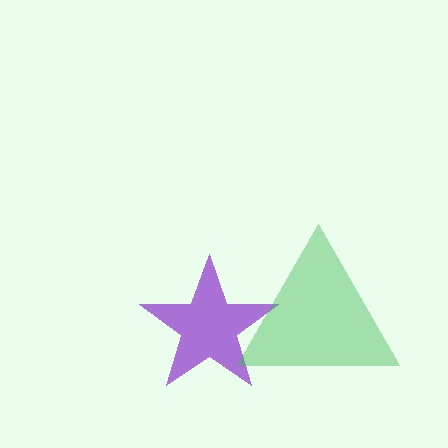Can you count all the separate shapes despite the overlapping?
Yes, there are 2 separate shapes.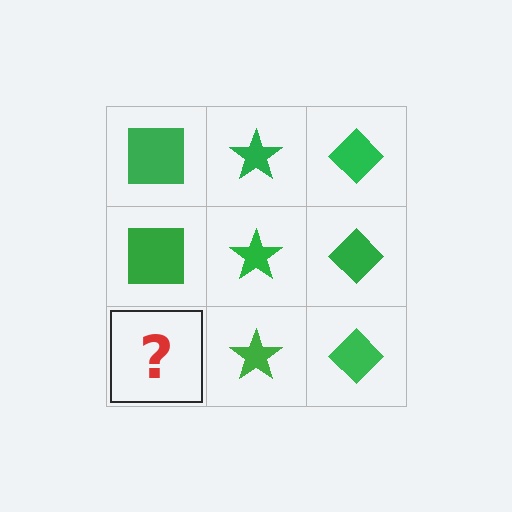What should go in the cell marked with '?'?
The missing cell should contain a green square.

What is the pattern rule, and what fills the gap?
The rule is that each column has a consistent shape. The gap should be filled with a green square.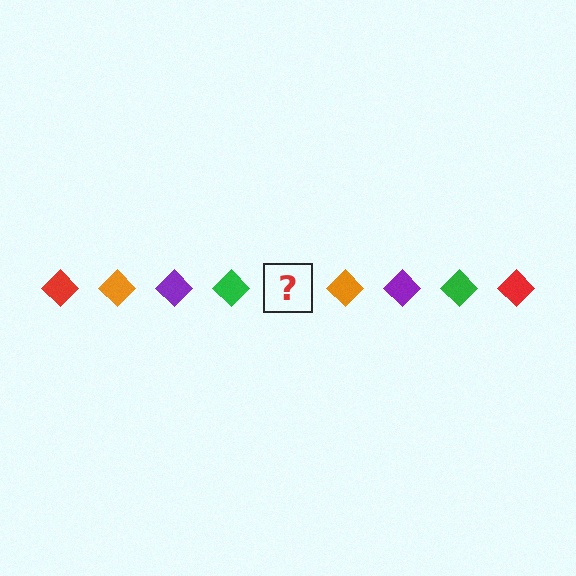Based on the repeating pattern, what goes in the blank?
The blank should be a red diamond.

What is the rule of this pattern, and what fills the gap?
The rule is that the pattern cycles through red, orange, purple, green diamonds. The gap should be filled with a red diamond.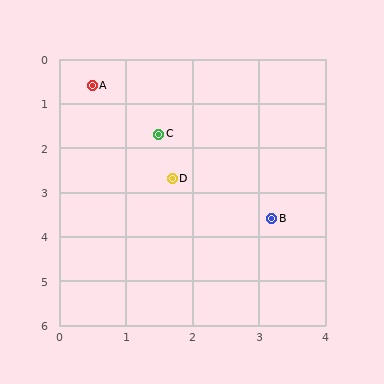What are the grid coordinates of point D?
Point D is at approximately (1.7, 2.7).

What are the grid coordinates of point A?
Point A is at approximately (0.5, 0.6).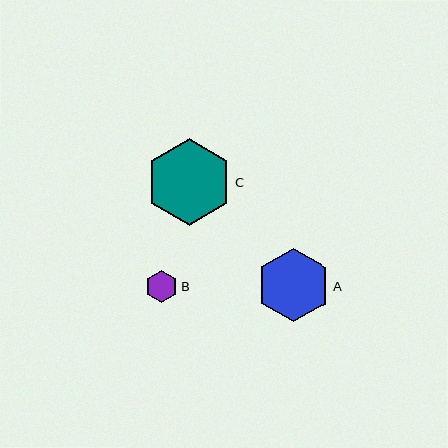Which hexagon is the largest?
Hexagon C is the largest with a size of approximately 86 pixels.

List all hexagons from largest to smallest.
From largest to smallest: C, A, B.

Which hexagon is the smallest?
Hexagon B is the smallest with a size of approximately 32 pixels.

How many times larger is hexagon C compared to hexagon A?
Hexagon C is approximately 1.2 times the size of hexagon A.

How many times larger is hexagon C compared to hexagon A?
Hexagon C is approximately 1.2 times the size of hexagon A.